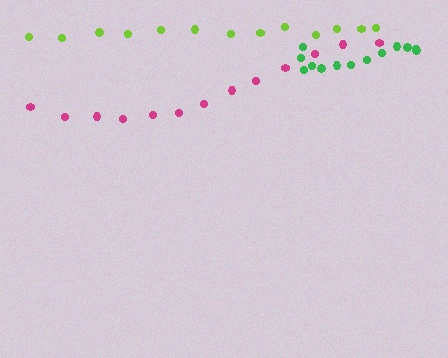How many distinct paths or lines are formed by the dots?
There are 3 distinct paths.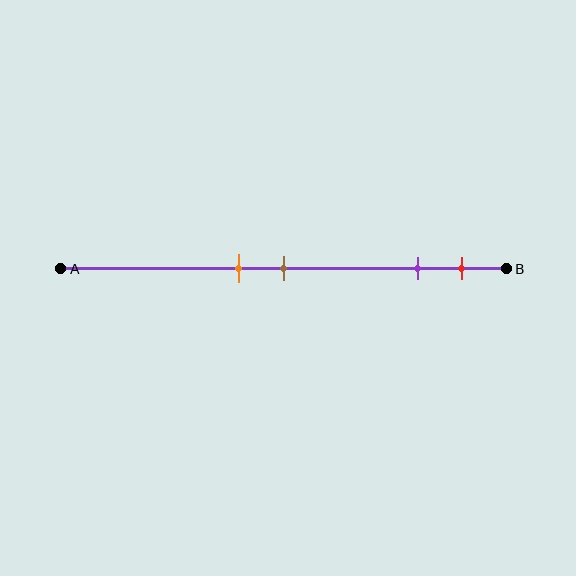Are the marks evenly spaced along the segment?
No, the marks are not evenly spaced.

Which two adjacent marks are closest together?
The orange and brown marks are the closest adjacent pair.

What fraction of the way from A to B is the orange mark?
The orange mark is approximately 40% (0.4) of the way from A to B.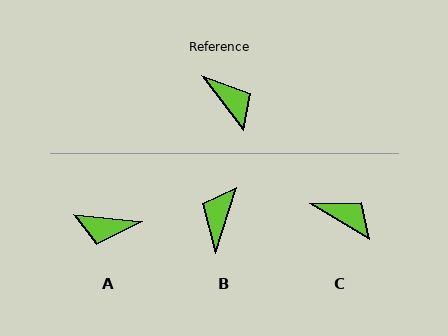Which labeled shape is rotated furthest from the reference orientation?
A, about 134 degrees away.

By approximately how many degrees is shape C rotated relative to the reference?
Approximately 21 degrees counter-clockwise.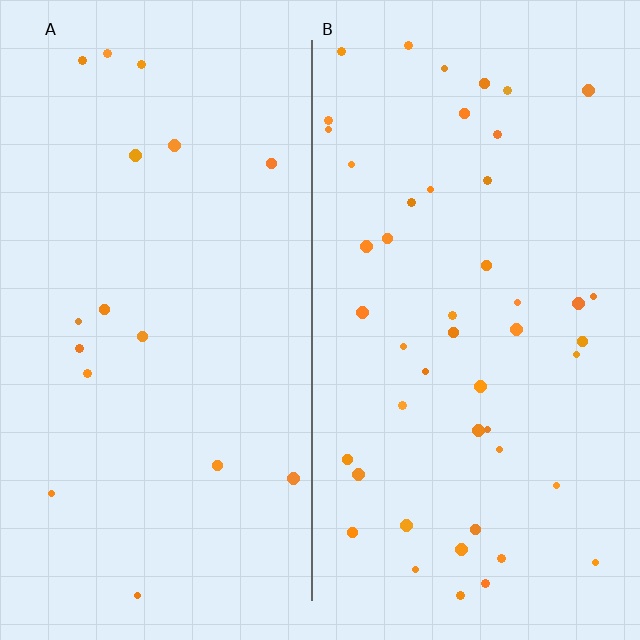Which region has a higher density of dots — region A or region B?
B (the right).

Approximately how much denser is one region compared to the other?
Approximately 2.8× — region B over region A.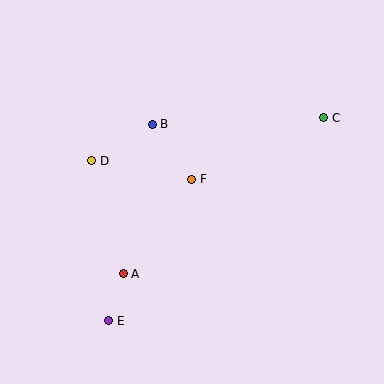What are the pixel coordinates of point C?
Point C is at (324, 118).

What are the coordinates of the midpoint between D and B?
The midpoint between D and B is at (122, 142).